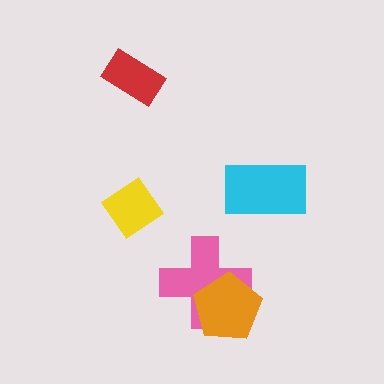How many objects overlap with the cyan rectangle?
0 objects overlap with the cyan rectangle.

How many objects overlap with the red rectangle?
0 objects overlap with the red rectangle.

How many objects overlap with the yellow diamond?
0 objects overlap with the yellow diamond.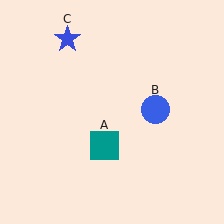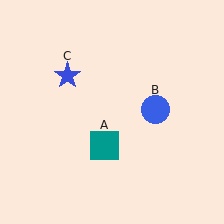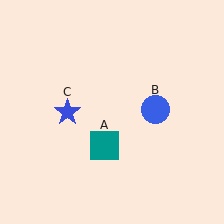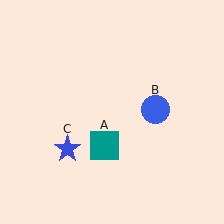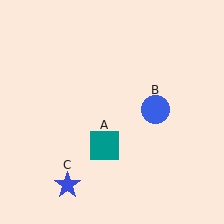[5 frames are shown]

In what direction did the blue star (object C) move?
The blue star (object C) moved down.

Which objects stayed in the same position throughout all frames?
Teal square (object A) and blue circle (object B) remained stationary.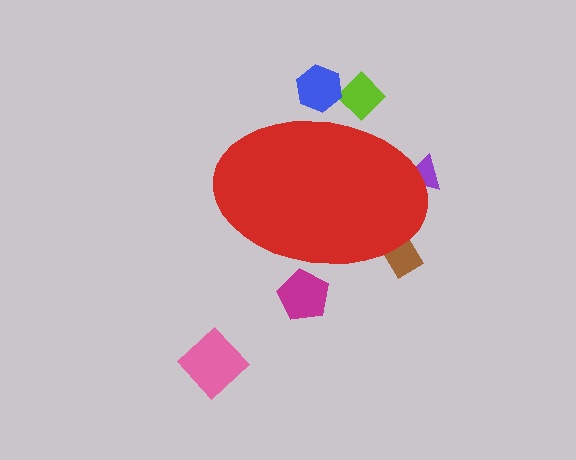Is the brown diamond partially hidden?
Yes, the brown diamond is partially hidden behind the red ellipse.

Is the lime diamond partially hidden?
Yes, the lime diamond is partially hidden behind the red ellipse.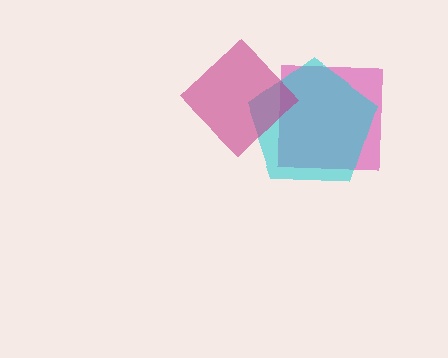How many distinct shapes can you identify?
There are 3 distinct shapes: a pink square, a cyan pentagon, a magenta diamond.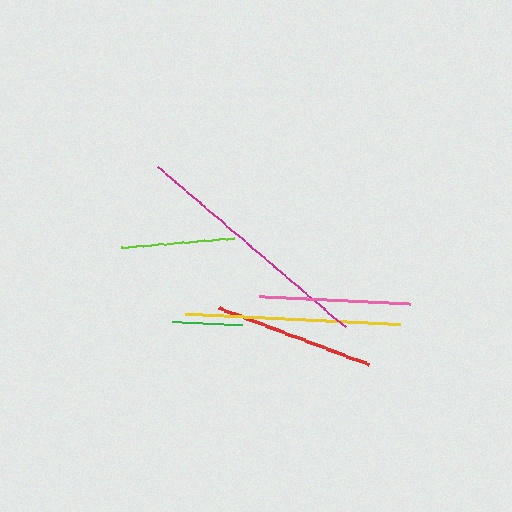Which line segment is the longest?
The magenta line is the longest at approximately 247 pixels.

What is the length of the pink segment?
The pink segment is approximately 151 pixels long.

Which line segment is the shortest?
The green line is the shortest at approximately 70 pixels.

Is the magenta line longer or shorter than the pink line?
The magenta line is longer than the pink line.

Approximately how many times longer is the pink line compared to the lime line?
The pink line is approximately 1.3 times the length of the lime line.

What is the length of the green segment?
The green segment is approximately 70 pixels long.